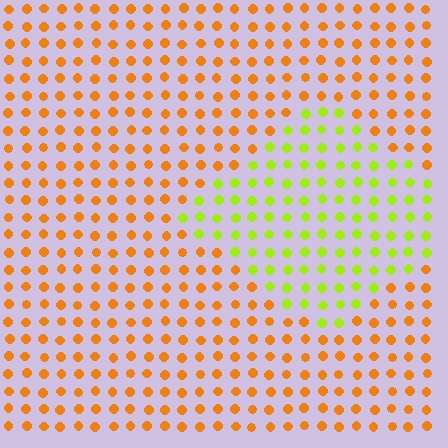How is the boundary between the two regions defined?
The boundary is defined purely by a slight shift in hue (about 52 degrees). Spacing, size, and orientation are identical on both sides.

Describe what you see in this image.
The image is filled with small orange elements in a uniform arrangement. A diamond-shaped region is visible where the elements are tinted to a slightly different hue, forming a subtle color boundary.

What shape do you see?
I see a diamond.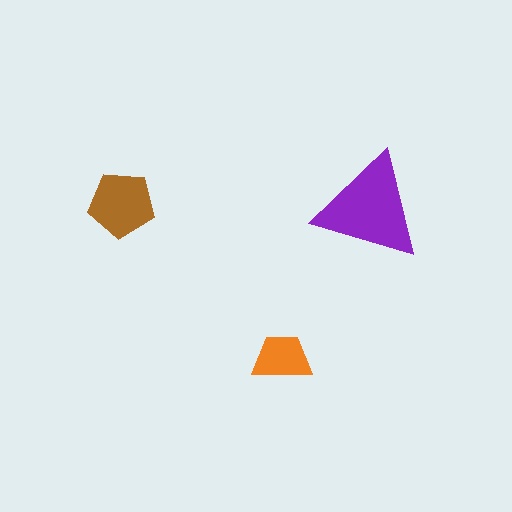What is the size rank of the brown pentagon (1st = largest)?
2nd.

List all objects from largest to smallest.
The purple triangle, the brown pentagon, the orange trapezoid.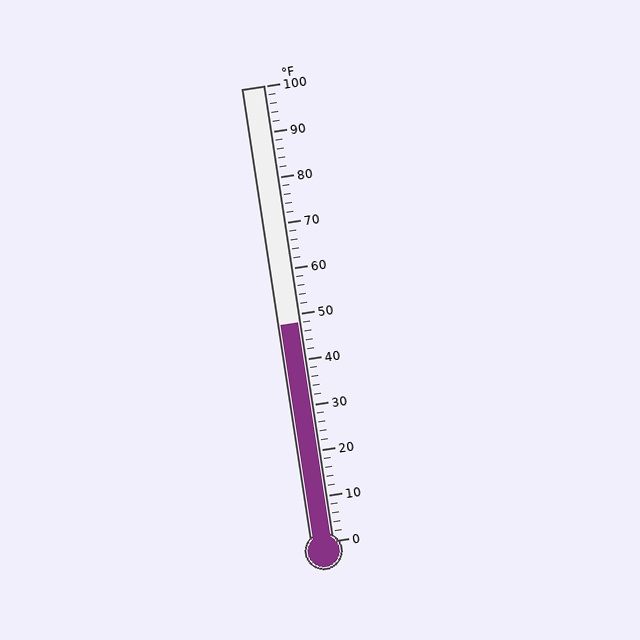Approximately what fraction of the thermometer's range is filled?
The thermometer is filled to approximately 50% of its range.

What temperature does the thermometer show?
The thermometer shows approximately 48°F.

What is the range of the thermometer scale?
The thermometer scale ranges from 0°F to 100°F.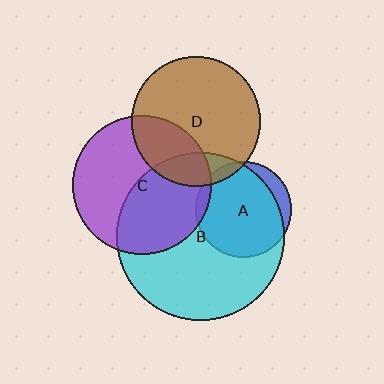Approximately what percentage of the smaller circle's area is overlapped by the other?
Approximately 45%.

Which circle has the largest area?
Circle B (cyan).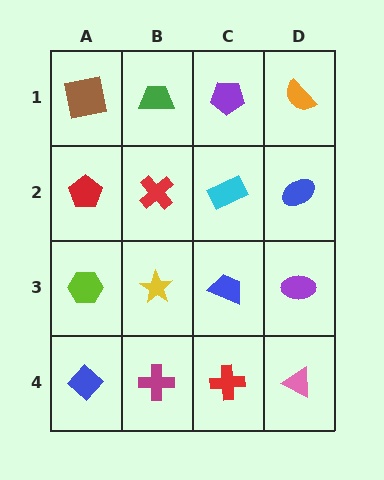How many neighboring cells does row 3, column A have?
3.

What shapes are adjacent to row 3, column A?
A red pentagon (row 2, column A), a blue diamond (row 4, column A), a yellow star (row 3, column B).